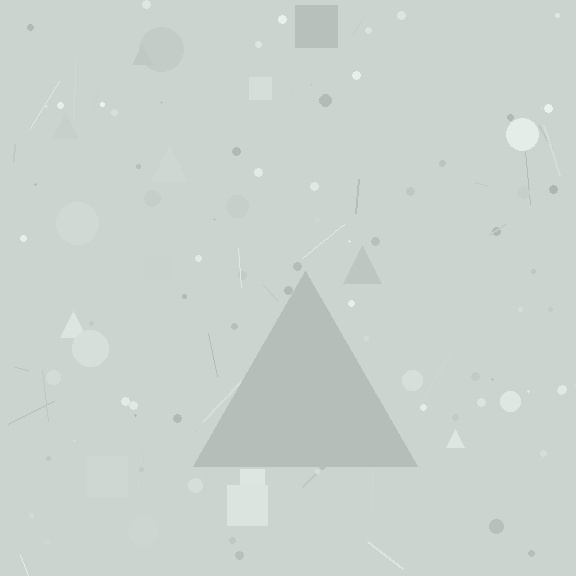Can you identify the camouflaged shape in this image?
The camouflaged shape is a triangle.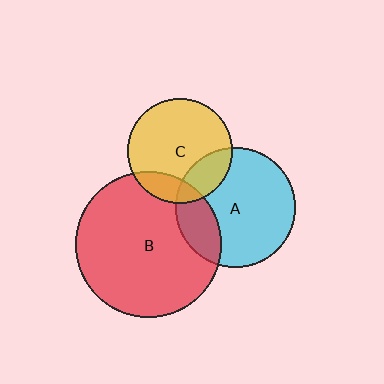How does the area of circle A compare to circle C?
Approximately 1.3 times.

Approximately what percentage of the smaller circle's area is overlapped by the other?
Approximately 15%.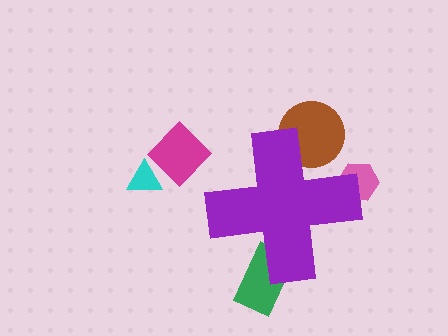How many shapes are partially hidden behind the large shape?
3 shapes are partially hidden.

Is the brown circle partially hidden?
Yes, the brown circle is partially hidden behind the purple cross.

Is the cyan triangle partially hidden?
No, the cyan triangle is fully visible.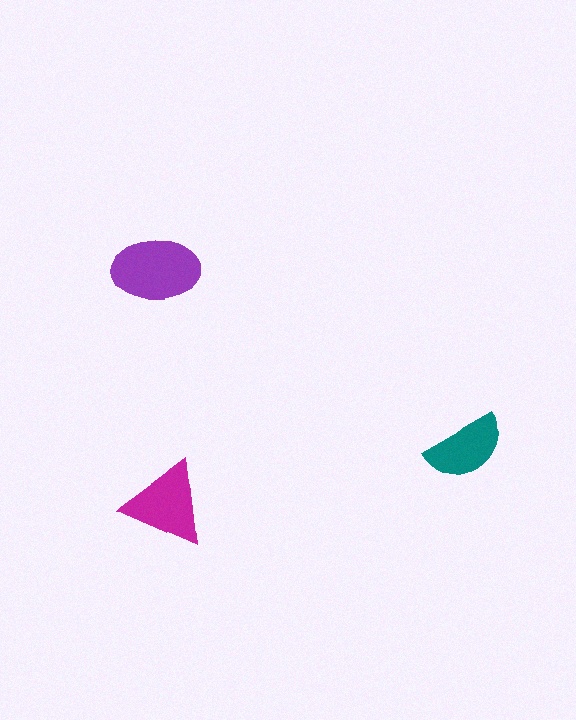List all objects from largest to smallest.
The purple ellipse, the magenta triangle, the teal semicircle.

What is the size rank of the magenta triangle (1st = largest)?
2nd.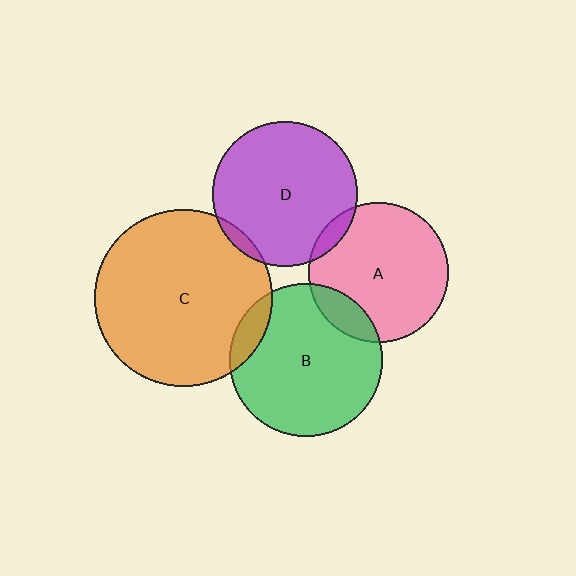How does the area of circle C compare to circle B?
Approximately 1.3 times.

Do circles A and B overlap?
Yes.